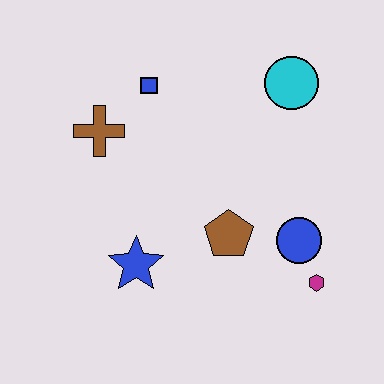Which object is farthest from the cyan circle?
The blue star is farthest from the cyan circle.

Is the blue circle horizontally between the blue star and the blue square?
No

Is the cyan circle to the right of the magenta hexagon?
No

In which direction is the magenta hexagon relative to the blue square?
The magenta hexagon is below the blue square.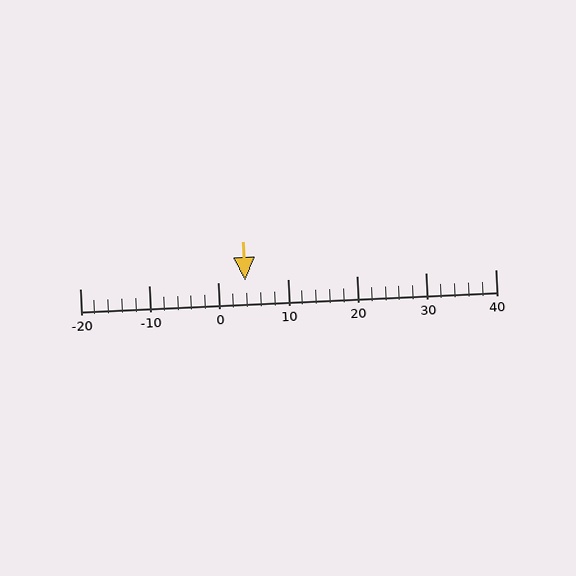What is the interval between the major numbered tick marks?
The major tick marks are spaced 10 units apart.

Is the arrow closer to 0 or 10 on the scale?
The arrow is closer to 0.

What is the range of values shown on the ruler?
The ruler shows values from -20 to 40.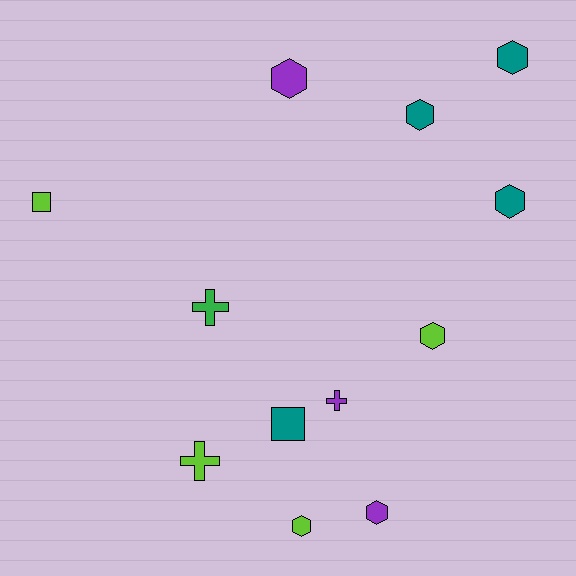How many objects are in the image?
There are 12 objects.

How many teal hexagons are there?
There are 3 teal hexagons.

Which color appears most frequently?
Teal, with 4 objects.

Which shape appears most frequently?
Hexagon, with 7 objects.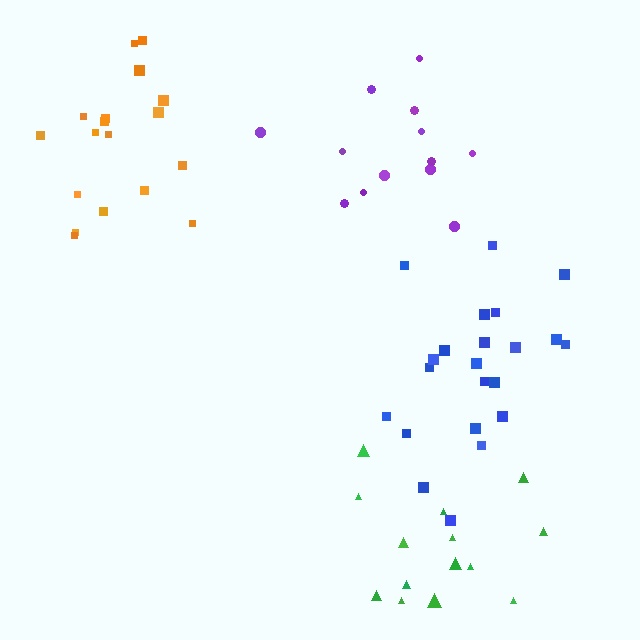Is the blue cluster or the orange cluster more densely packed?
Blue.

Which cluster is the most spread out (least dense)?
Purple.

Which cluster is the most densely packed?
Blue.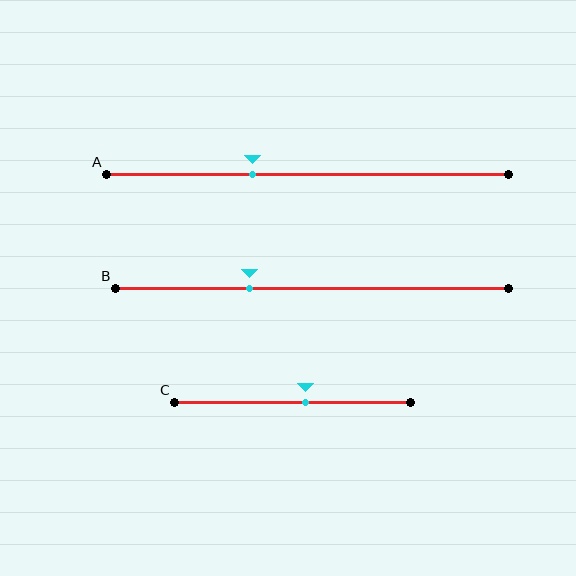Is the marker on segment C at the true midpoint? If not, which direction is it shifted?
No, the marker on segment C is shifted to the right by about 6% of the segment length.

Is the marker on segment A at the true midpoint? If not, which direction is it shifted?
No, the marker on segment A is shifted to the left by about 14% of the segment length.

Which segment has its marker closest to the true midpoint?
Segment C has its marker closest to the true midpoint.